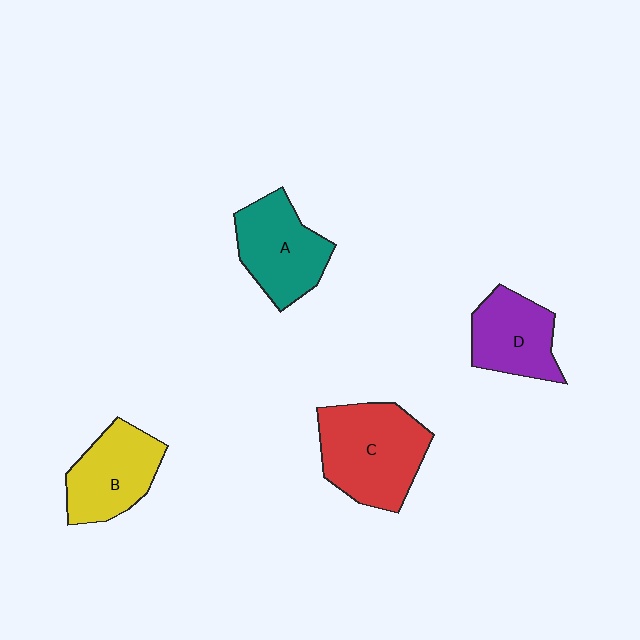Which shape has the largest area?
Shape C (red).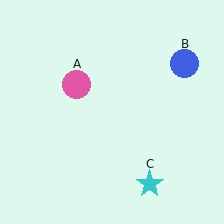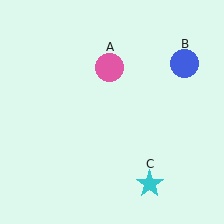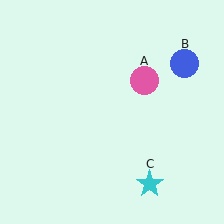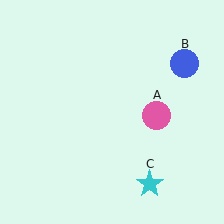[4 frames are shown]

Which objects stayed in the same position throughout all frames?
Blue circle (object B) and cyan star (object C) remained stationary.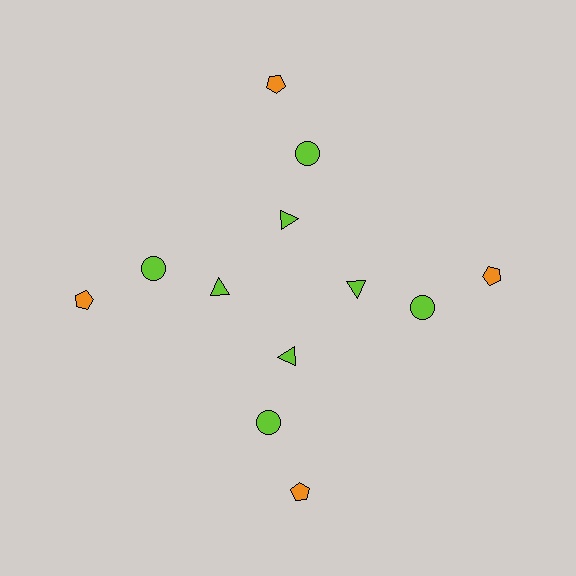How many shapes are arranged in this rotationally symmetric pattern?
There are 12 shapes, arranged in 4 groups of 3.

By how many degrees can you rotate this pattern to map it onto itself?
The pattern maps onto itself every 90 degrees of rotation.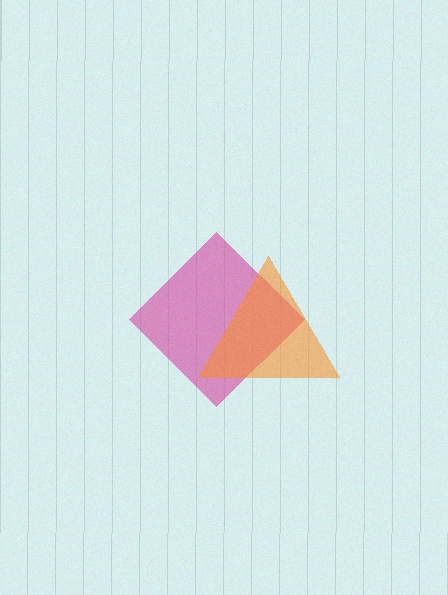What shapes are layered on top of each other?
The layered shapes are: a magenta diamond, an orange triangle.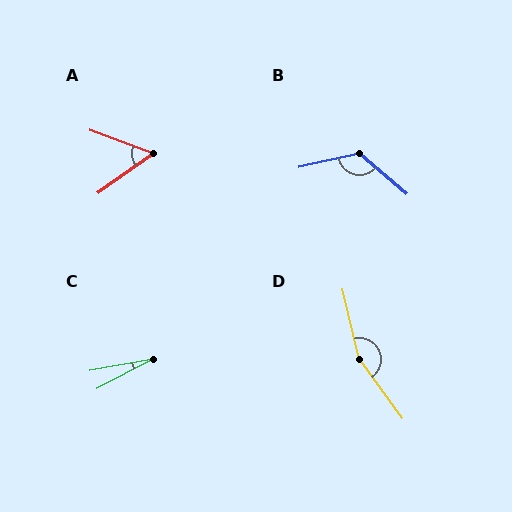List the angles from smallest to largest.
C (17°), A (56°), B (127°), D (157°).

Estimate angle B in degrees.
Approximately 127 degrees.